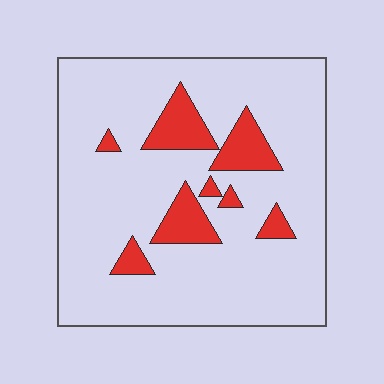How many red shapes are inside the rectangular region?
8.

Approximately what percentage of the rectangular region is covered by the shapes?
Approximately 15%.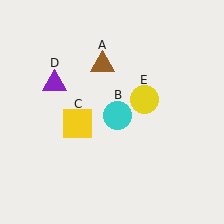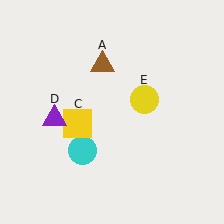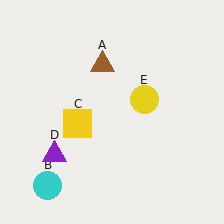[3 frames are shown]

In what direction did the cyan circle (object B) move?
The cyan circle (object B) moved down and to the left.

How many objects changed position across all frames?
2 objects changed position: cyan circle (object B), purple triangle (object D).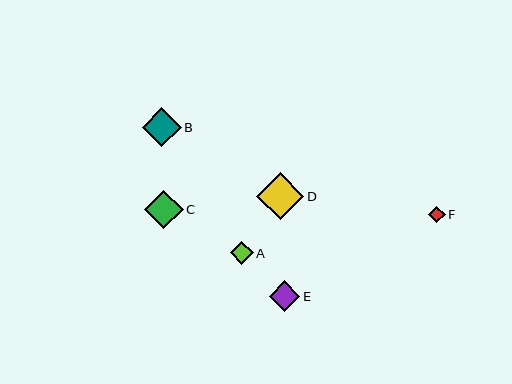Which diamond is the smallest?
Diamond F is the smallest with a size of approximately 17 pixels.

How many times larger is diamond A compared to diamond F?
Diamond A is approximately 1.4 times the size of diamond F.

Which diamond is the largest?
Diamond D is the largest with a size of approximately 48 pixels.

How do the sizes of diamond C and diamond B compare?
Diamond C and diamond B are approximately the same size.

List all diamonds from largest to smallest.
From largest to smallest: D, C, B, E, A, F.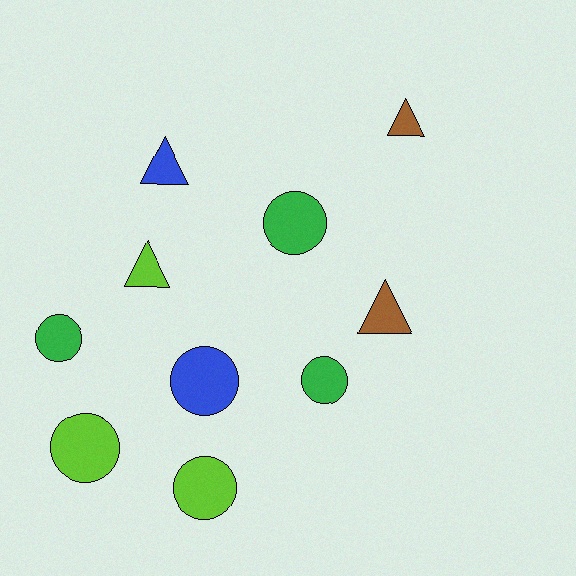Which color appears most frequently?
Green, with 3 objects.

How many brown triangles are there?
There are 2 brown triangles.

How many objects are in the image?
There are 10 objects.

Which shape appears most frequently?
Circle, with 6 objects.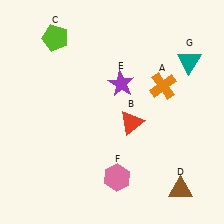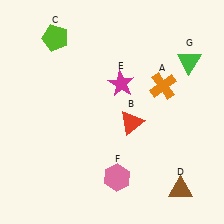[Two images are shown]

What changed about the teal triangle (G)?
In Image 1, G is teal. In Image 2, it changed to green.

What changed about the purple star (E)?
In Image 1, E is purple. In Image 2, it changed to magenta.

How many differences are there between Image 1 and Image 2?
There are 2 differences between the two images.